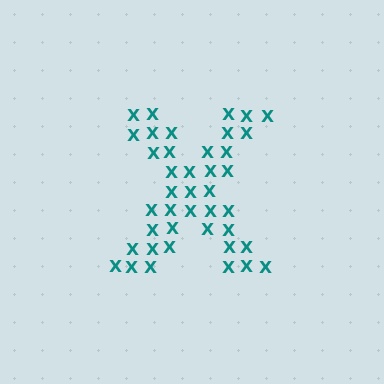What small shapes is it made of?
It is made of small letter X's.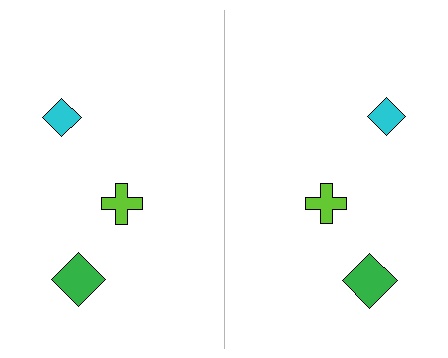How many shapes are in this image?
There are 6 shapes in this image.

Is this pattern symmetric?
Yes, this pattern has bilateral (reflection) symmetry.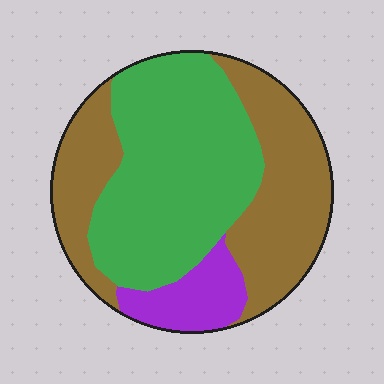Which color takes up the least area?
Purple, at roughly 10%.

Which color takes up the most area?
Green, at roughly 45%.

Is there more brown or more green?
Green.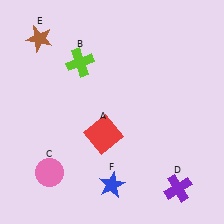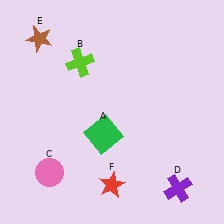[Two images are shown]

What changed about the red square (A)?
In Image 1, A is red. In Image 2, it changed to green.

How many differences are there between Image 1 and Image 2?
There are 2 differences between the two images.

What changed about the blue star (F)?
In Image 1, F is blue. In Image 2, it changed to red.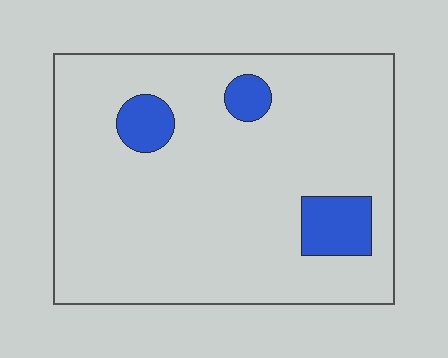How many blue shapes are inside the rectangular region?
3.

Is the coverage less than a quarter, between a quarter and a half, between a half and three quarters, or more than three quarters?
Less than a quarter.